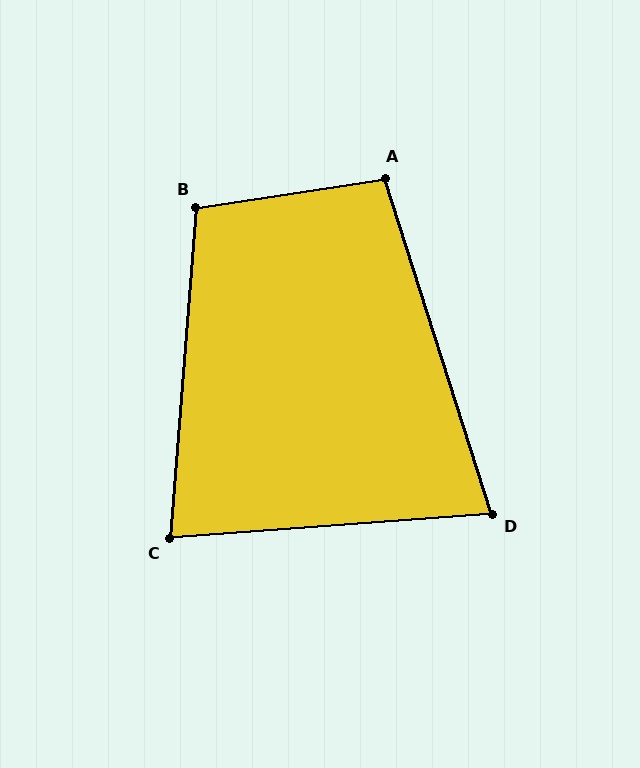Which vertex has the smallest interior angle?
D, at approximately 77 degrees.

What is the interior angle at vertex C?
Approximately 81 degrees (acute).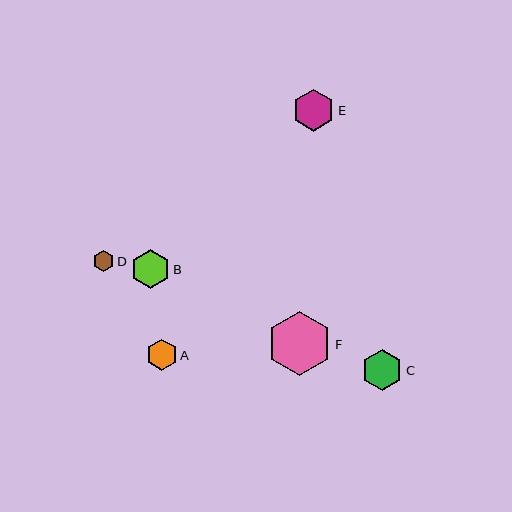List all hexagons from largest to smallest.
From largest to smallest: F, E, C, B, A, D.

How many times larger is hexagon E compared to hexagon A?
Hexagon E is approximately 1.3 times the size of hexagon A.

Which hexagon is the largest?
Hexagon F is the largest with a size of approximately 64 pixels.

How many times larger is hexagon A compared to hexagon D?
Hexagon A is approximately 1.5 times the size of hexagon D.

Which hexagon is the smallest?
Hexagon D is the smallest with a size of approximately 21 pixels.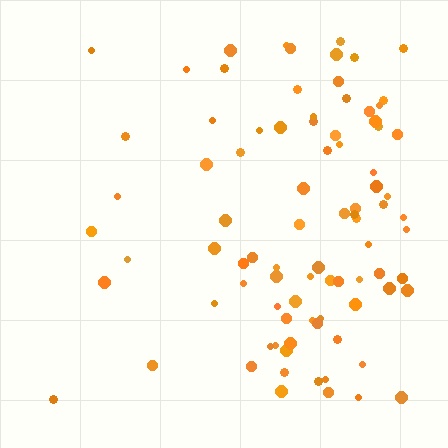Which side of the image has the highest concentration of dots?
The right.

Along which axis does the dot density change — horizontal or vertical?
Horizontal.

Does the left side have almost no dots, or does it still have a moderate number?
Still a moderate number, just noticeably fewer than the right.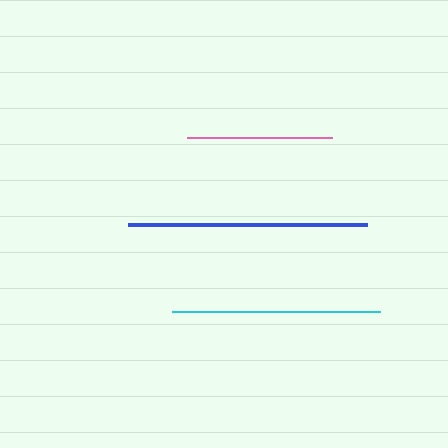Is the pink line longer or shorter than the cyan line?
The cyan line is longer than the pink line.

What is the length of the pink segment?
The pink segment is approximately 145 pixels long.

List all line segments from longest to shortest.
From longest to shortest: blue, cyan, pink.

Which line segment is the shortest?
The pink line is the shortest at approximately 145 pixels.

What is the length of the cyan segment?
The cyan segment is approximately 208 pixels long.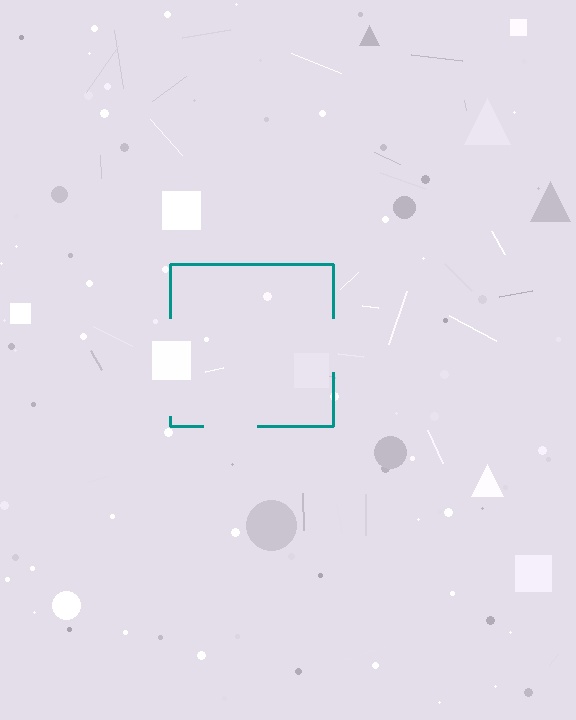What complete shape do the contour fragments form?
The contour fragments form a square.